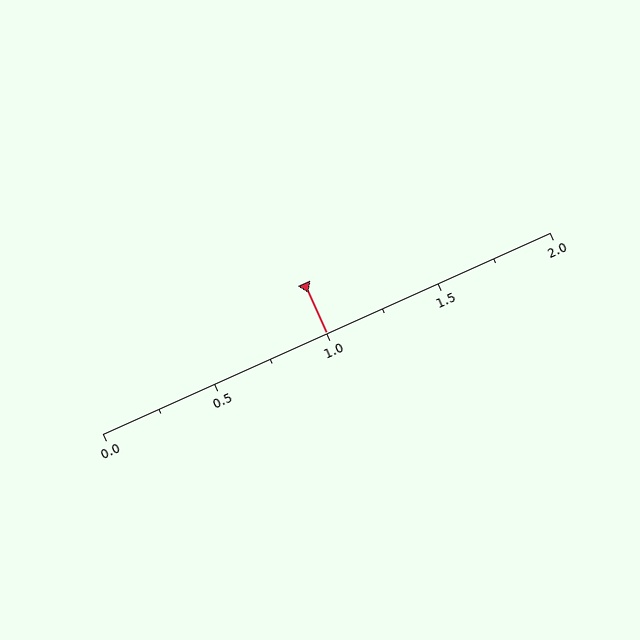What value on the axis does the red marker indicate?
The marker indicates approximately 1.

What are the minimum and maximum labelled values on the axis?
The axis runs from 0.0 to 2.0.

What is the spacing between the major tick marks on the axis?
The major ticks are spaced 0.5 apart.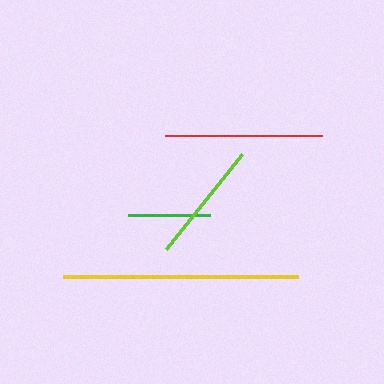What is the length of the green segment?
The green segment is approximately 82 pixels long.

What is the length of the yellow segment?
The yellow segment is approximately 235 pixels long.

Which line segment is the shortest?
The green line is the shortest at approximately 82 pixels.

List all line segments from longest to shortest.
From longest to shortest: yellow, red, lime, green.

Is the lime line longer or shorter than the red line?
The red line is longer than the lime line.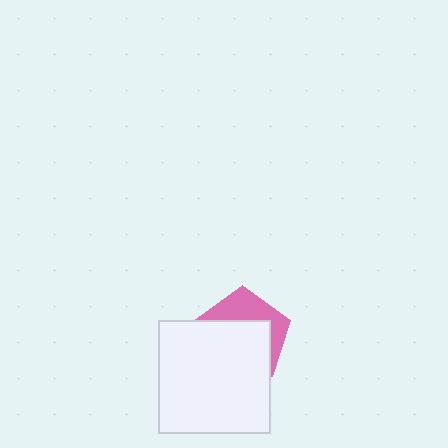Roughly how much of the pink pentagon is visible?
A small part of it is visible (roughly 36%).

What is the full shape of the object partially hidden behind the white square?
The partially hidden object is a pink pentagon.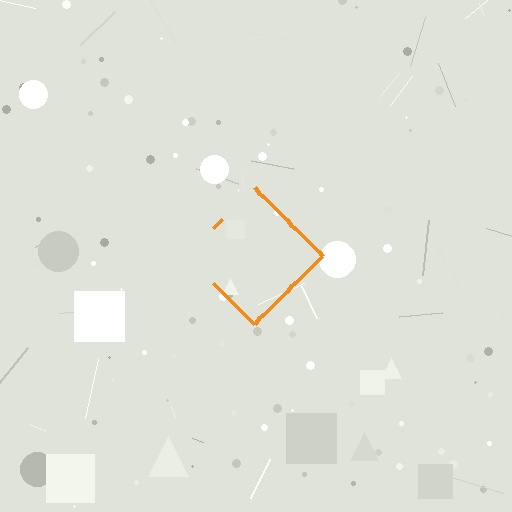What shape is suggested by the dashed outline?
The dashed outline suggests a diamond.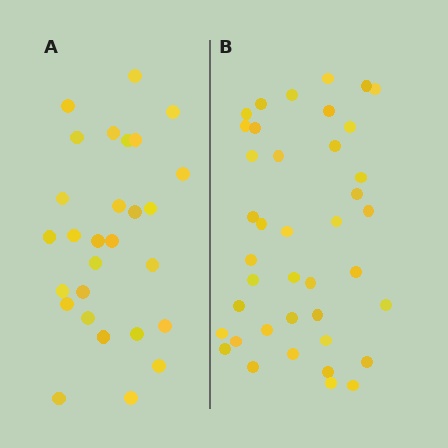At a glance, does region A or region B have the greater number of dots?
Region B (the right region) has more dots.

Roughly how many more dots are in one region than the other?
Region B has roughly 12 or so more dots than region A.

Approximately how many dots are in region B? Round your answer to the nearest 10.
About 40 dots.